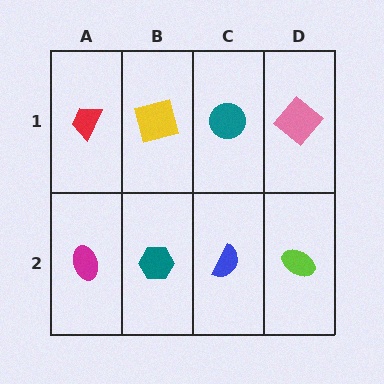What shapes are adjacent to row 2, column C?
A teal circle (row 1, column C), a teal hexagon (row 2, column B), a lime ellipse (row 2, column D).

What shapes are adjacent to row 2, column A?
A red trapezoid (row 1, column A), a teal hexagon (row 2, column B).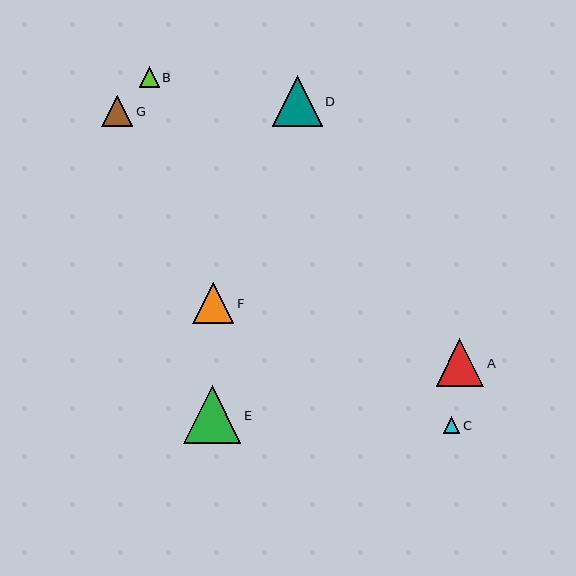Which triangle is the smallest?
Triangle C is the smallest with a size of approximately 17 pixels.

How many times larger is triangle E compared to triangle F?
Triangle E is approximately 1.4 times the size of triangle F.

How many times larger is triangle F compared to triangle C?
Triangle F is approximately 2.5 times the size of triangle C.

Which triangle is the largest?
Triangle E is the largest with a size of approximately 57 pixels.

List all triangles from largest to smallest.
From largest to smallest: E, D, A, F, G, B, C.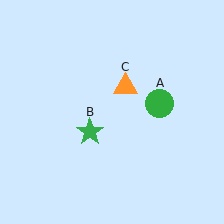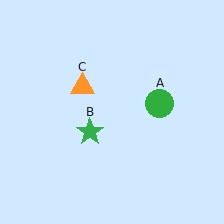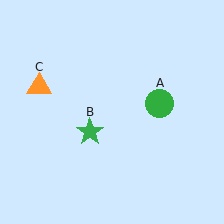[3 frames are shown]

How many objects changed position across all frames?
1 object changed position: orange triangle (object C).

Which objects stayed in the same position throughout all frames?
Green circle (object A) and green star (object B) remained stationary.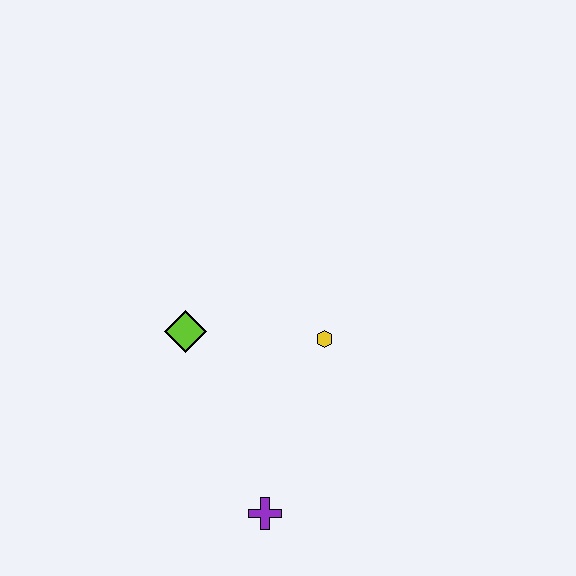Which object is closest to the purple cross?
The yellow hexagon is closest to the purple cross.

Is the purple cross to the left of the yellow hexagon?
Yes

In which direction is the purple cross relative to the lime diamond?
The purple cross is below the lime diamond.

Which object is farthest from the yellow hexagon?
The purple cross is farthest from the yellow hexagon.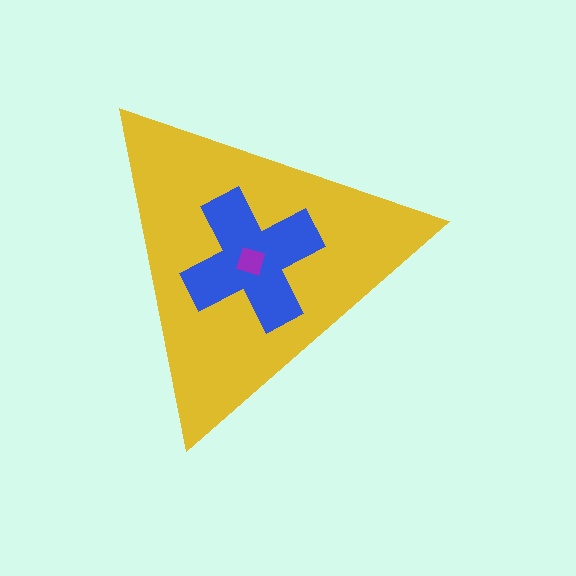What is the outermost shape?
The yellow triangle.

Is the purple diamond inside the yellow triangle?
Yes.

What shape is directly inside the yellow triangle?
The blue cross.